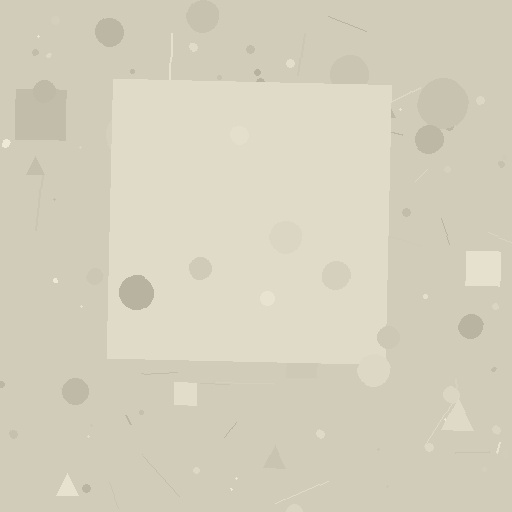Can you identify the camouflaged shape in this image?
The camouflaged shape is a square.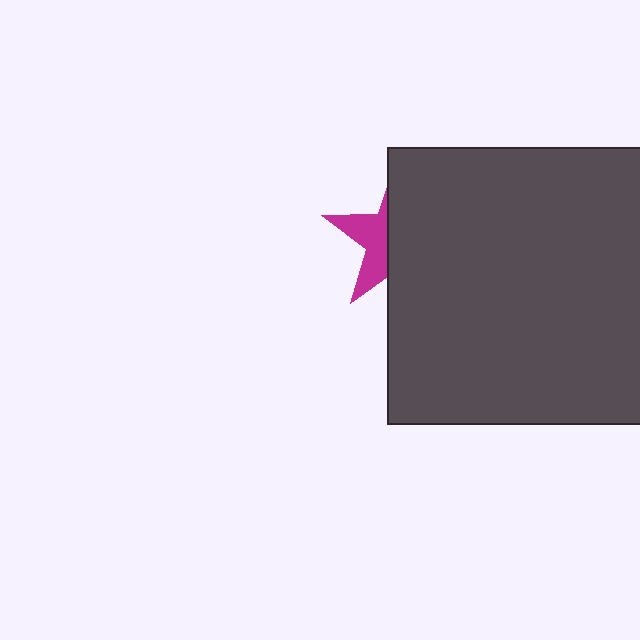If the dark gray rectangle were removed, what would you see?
You would see the complete magenta star.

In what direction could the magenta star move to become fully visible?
The magenta star could move left. That would shift it out from behind the dark gray rectangle entirely.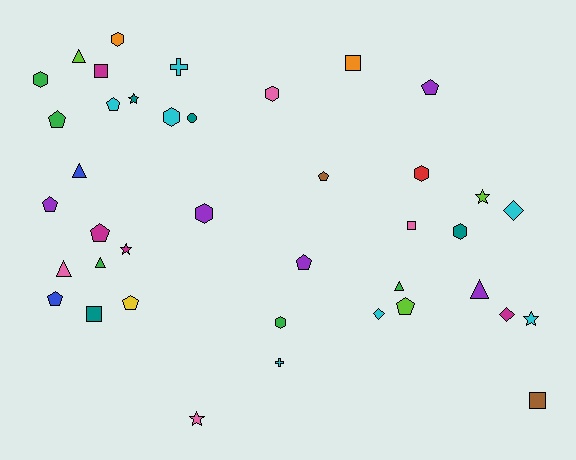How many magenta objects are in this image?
There are 4 magenta objects.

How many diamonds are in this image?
There are 3 diamonds.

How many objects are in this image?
There are 40 objects.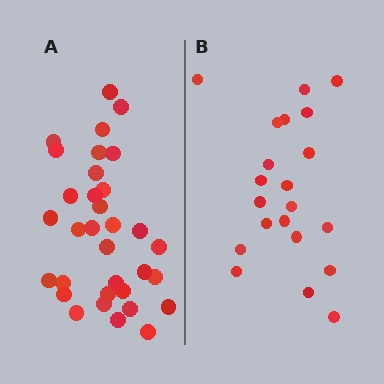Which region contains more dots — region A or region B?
Region A (the left region) has more dots.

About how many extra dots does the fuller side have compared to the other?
Region A has roughly 12 or so more dots than region B.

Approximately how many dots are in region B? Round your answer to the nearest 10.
About 20 dots. (The exact count is 21, which rounds to 20.)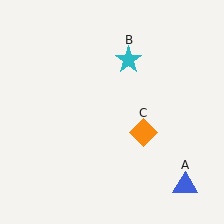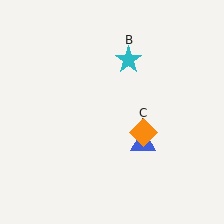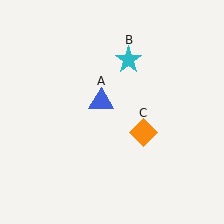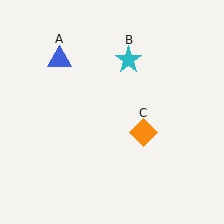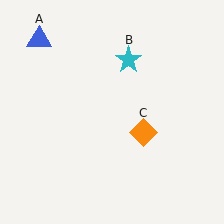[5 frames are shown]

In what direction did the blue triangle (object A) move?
The blue triangle (object A) moved up and to the left.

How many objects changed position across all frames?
1 object changed position: blue triangle (object A).